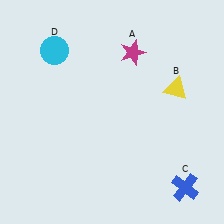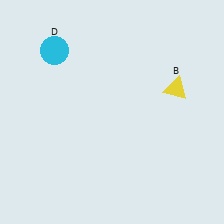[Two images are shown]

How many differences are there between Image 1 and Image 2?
There are 2 differences between the two images.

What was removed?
The blue cross (C), the magenta star (A) were removed in Image 2.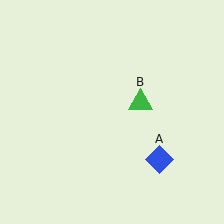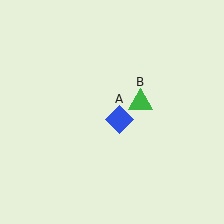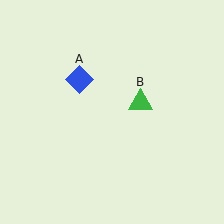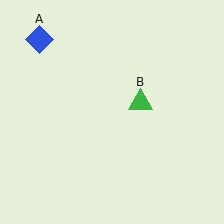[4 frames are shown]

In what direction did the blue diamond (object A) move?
The blue diamond (object A) moved up and to the left.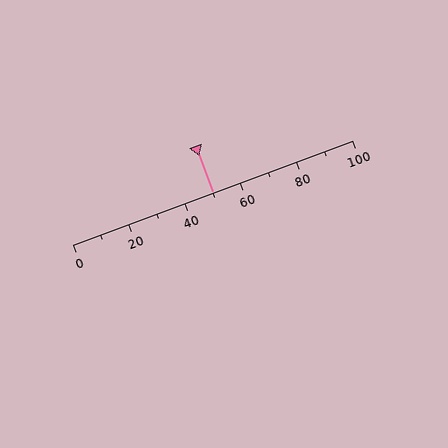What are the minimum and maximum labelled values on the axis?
The axis runs from 0 to 100.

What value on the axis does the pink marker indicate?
The marker indicates approximately 50.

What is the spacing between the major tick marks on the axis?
The major ticks are spaced 20 apart.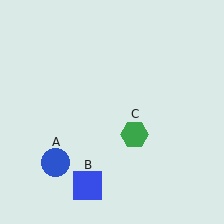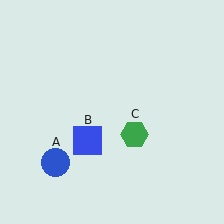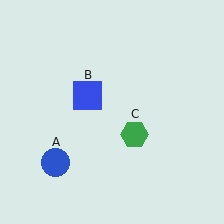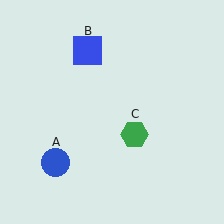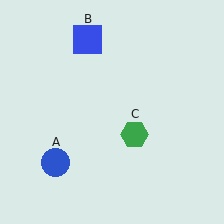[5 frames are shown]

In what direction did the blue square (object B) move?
The blue square (object B) moved up.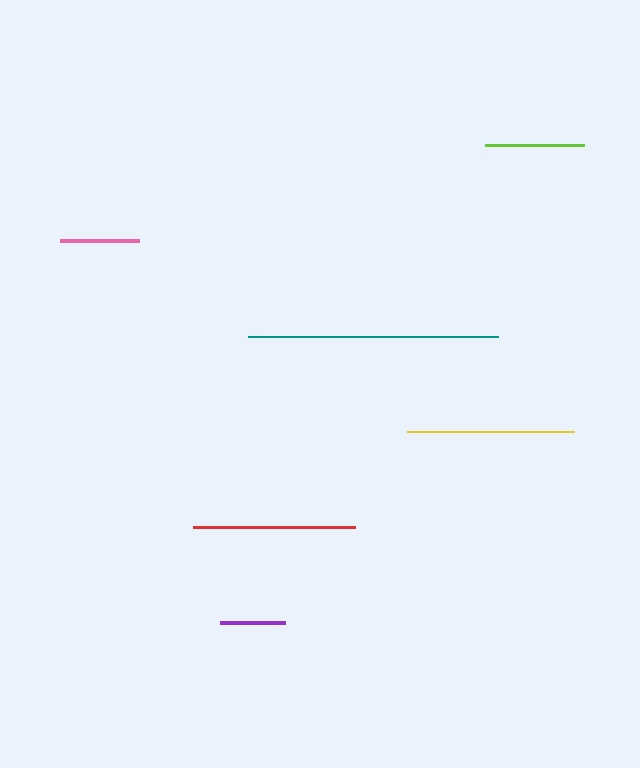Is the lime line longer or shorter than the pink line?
The lime line is longer than the pink line.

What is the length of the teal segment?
The teal segment is approximately 250 pixels long.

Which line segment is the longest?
The teal line is the longest at approximately 250 pixels.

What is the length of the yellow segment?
The yellow segment is approximately 167 pixels long.